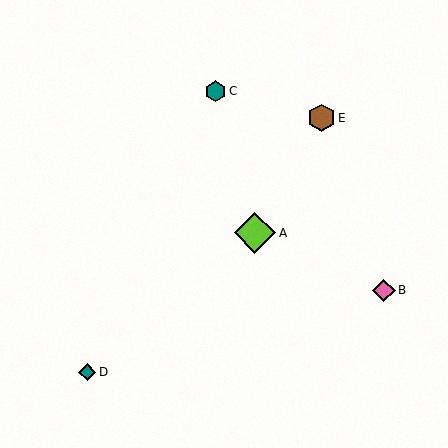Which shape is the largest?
The lime diamond (labeled A) is the largest.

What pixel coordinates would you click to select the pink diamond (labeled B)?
Click at (384, 290) to select the pink diamond B.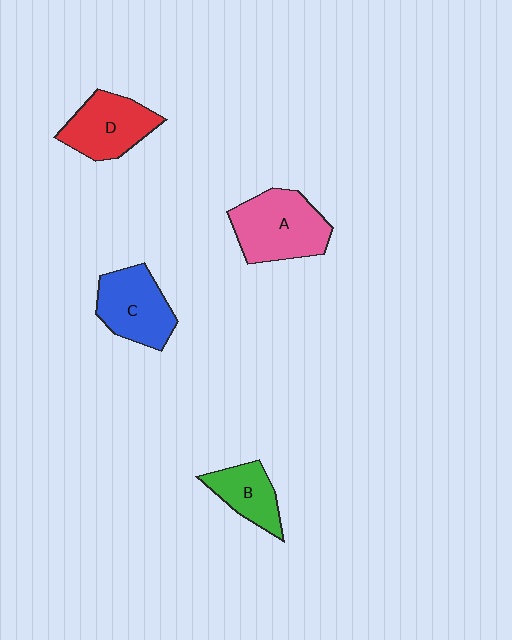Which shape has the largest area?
Shape A (pink).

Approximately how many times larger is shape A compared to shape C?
Approximately 1.2 times.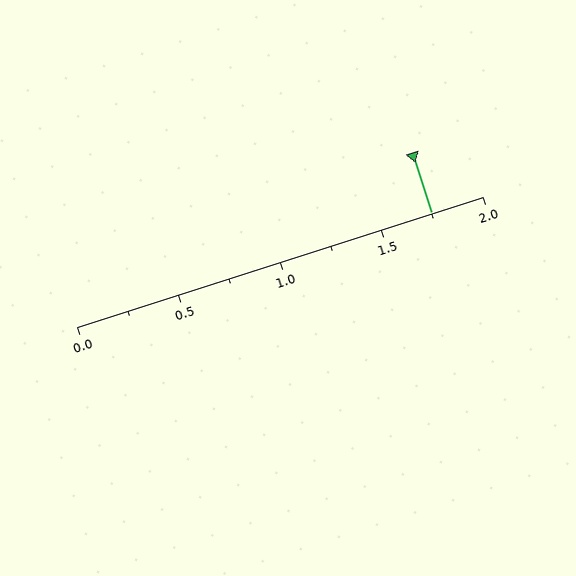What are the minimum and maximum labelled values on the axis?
The axis runs from 0.0 to 2.0.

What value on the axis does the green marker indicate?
The marker indicates approximately 1.75.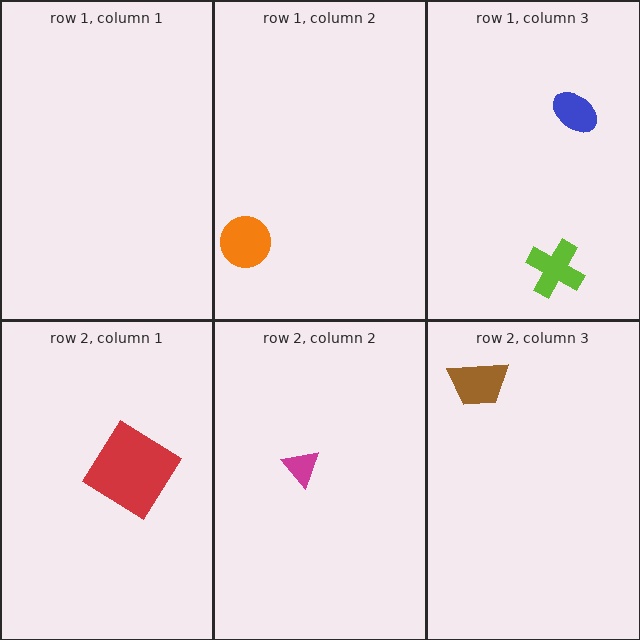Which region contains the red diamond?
The row 2, column 1 region.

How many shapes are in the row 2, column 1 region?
1.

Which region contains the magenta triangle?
The row 2, column 2 region.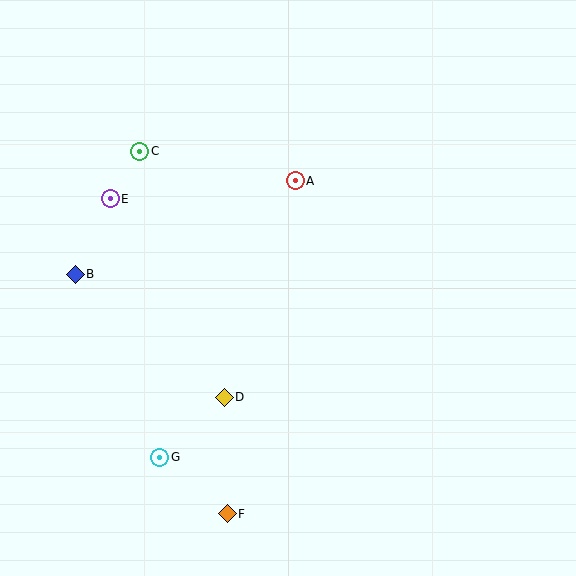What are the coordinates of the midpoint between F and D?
The midpoint between F and D is at (226, 456).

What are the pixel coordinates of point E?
Point E is at (110, 199).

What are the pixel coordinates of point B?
Point B is at (75, 274).